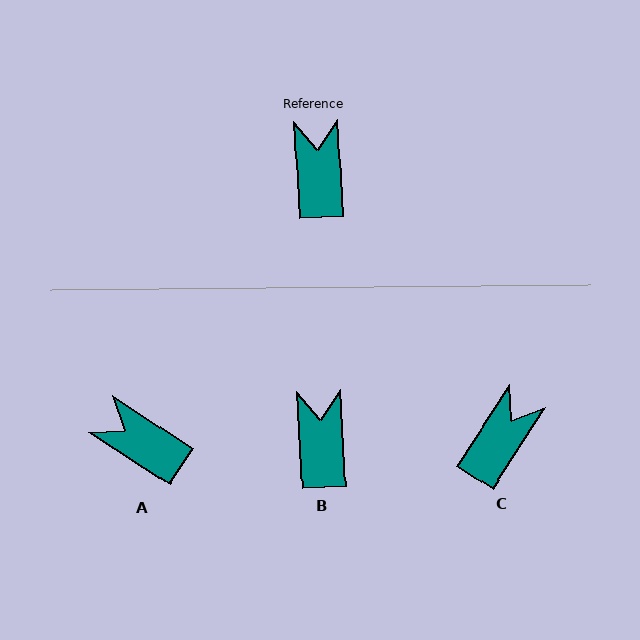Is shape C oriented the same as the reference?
No, it is off by about 36 degrees.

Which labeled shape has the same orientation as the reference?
B.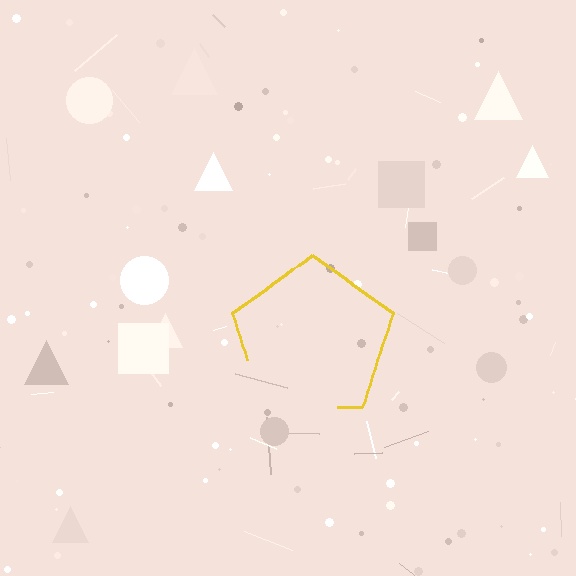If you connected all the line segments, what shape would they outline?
They would outline a pentagon.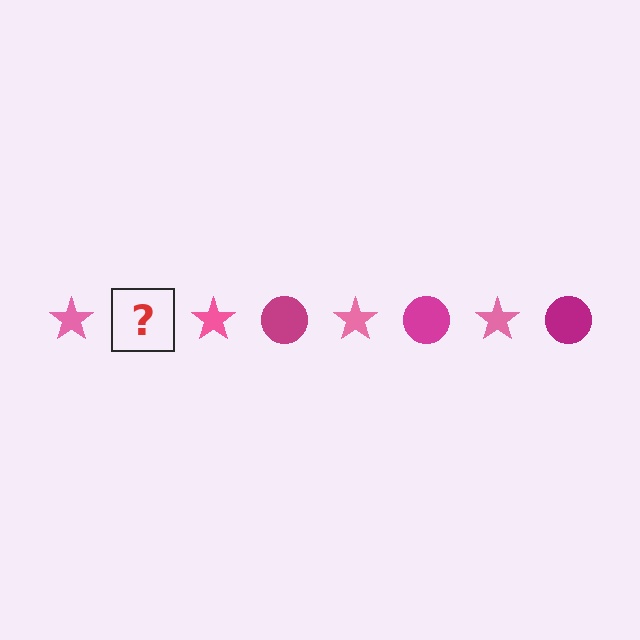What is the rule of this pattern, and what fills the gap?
The rule is that the pattern alternates between pink star and magenta circle. The gap should be filled with a magenta circle.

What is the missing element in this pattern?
The missing element is a magenta circle.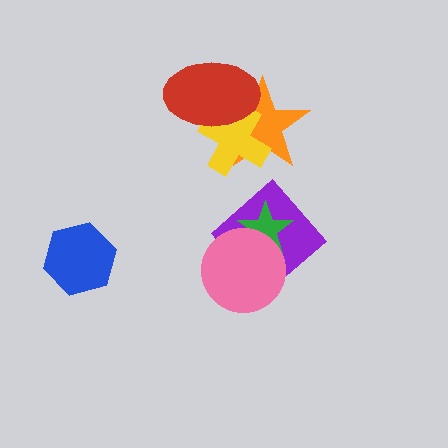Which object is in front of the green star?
The pink circle is in front of the green star.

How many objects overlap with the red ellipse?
2 objects overlap with the red ellipse.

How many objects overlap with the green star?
2 objects overlap with the green star.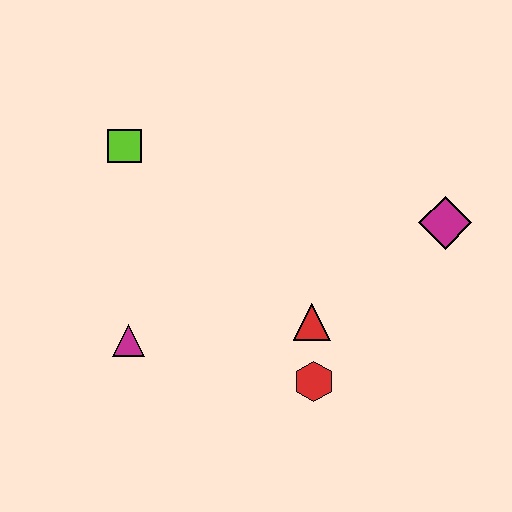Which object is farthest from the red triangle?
The lime square is farthest from the red triangle.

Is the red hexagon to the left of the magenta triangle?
No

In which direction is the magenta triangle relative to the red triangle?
The magenta triangle is to the left of the red triangle.